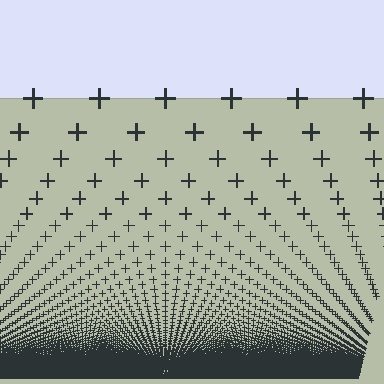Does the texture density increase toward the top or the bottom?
Density increases toward the bottom.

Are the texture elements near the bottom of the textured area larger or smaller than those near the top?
Smaller. The gradient is inverted — elements near the bottom are smaller and denser.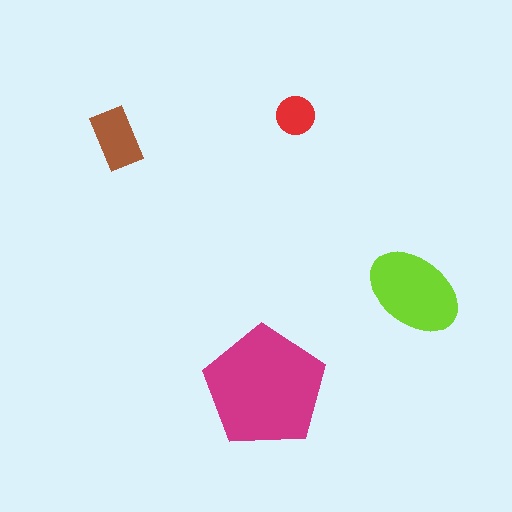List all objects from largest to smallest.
The magenta pentagon, the lime ellipse, the brown rectangle, the red circle.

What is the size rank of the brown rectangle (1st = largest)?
3rd.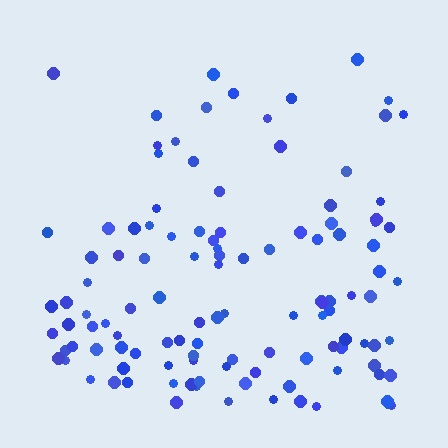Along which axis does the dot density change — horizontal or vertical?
Vertical.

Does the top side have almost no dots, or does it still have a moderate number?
Still a moderate number, just noticeably fewer than the bottom.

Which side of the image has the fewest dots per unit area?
The top.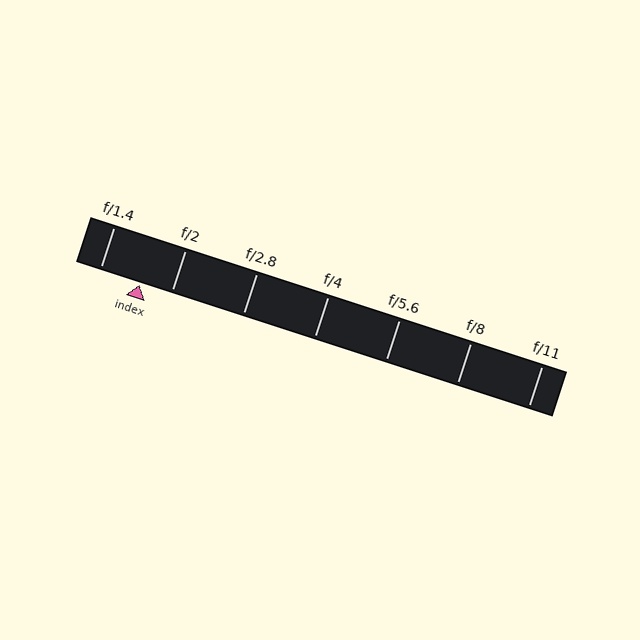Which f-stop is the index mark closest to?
The index mark is closest to f/2.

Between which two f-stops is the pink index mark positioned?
The index mark is between f/1.4 and f/2.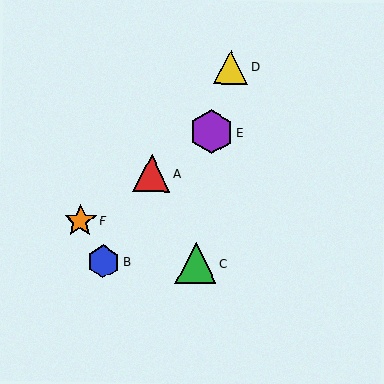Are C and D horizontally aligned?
No, C is at y≈263 and D is at y≈67.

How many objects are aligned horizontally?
2 objects (B, C) are aligned horizontally.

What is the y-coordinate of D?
Object D is at y≈67.